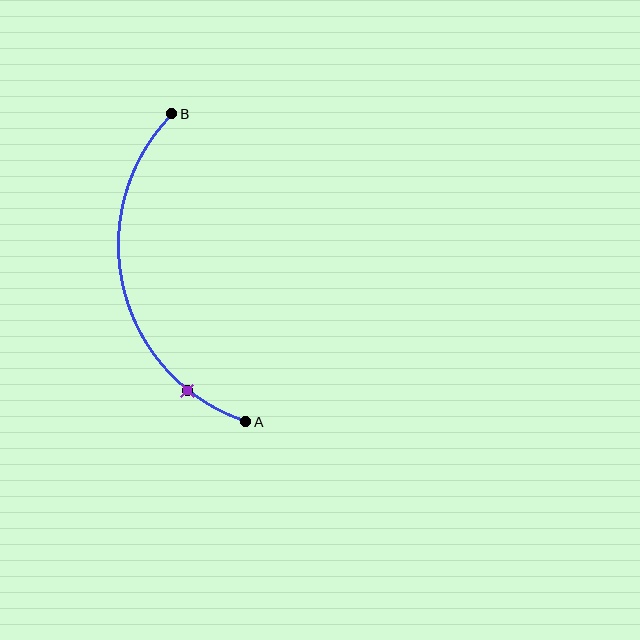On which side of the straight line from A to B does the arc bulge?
The arc bulges to the left of the straight line connecting A and B.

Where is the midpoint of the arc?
The arc midpoint is the point on the curve farthest from the straight line joining A and B. It sits to the left of that line.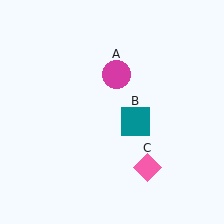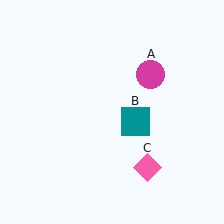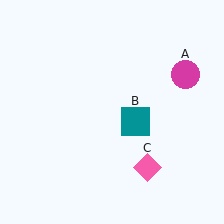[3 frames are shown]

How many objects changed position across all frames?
1 object changed position: magenta circle (object A).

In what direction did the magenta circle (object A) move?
The magenta circle (object A) moved right.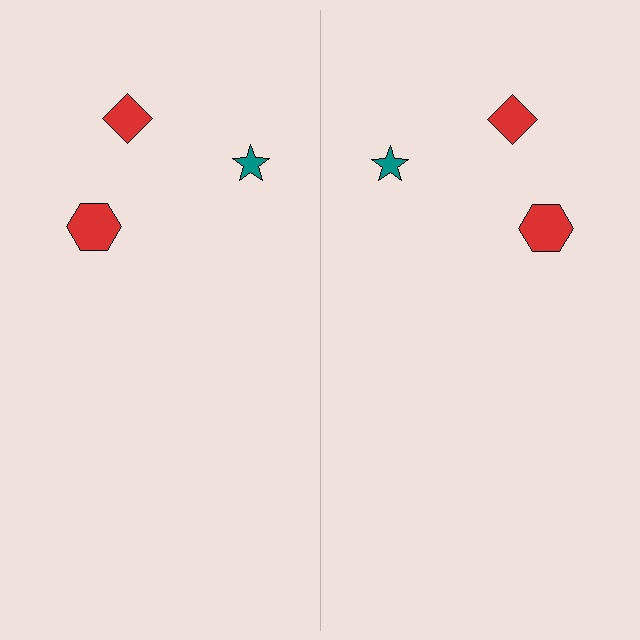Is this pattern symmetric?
Yes, this pattern has bilateral (reflection) symmetry.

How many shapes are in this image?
There are 6 shapes in this image.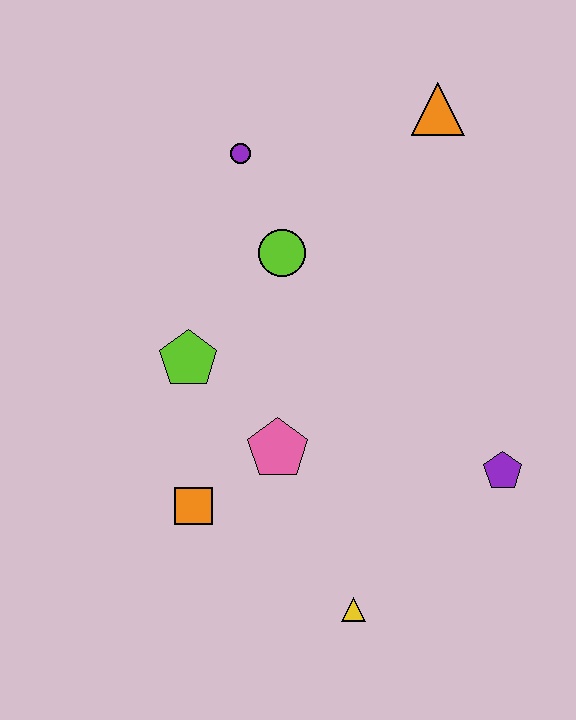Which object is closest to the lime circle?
The purple circle is closest to the lime circle.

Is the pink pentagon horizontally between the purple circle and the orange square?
No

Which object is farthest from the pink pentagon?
The orange triangle is farthest from the pink pentagon.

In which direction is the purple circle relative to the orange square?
The purple circle is above the orange square.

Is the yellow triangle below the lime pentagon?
Yes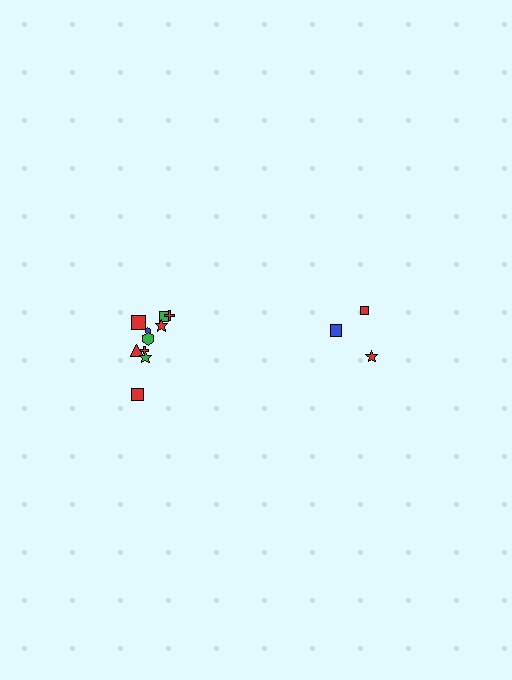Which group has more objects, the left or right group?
The left group.